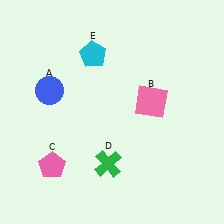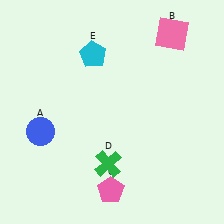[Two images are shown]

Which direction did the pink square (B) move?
The pink square (B) moved up.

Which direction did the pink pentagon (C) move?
The pink pentagon (C) moved right.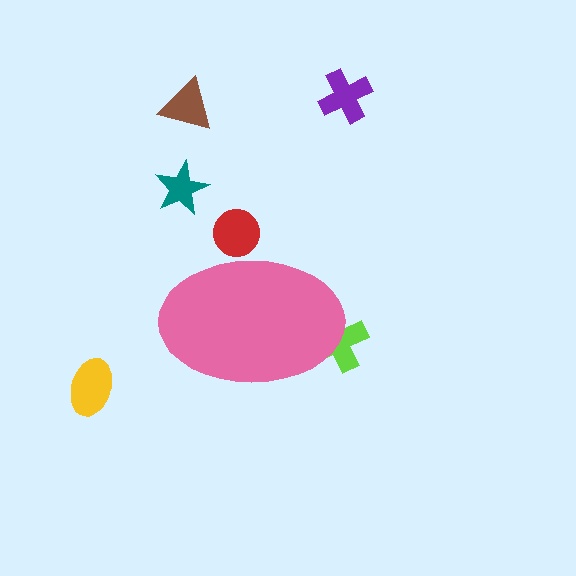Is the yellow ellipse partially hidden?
No, the yellow ellipse is fully visible.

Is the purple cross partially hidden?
No, the purple cross is fully visible.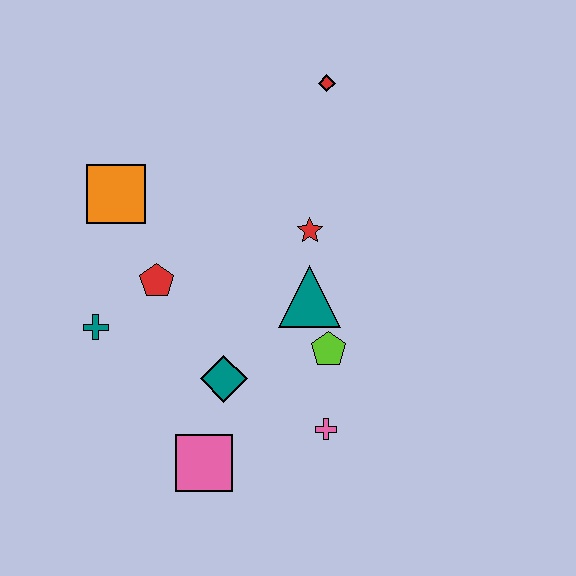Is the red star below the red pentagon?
No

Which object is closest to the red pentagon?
The teal cross is closest to the red pentagon.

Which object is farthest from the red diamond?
The pink square is farthest from the red diamond.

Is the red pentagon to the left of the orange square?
No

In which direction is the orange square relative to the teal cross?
The orange square is above the teal cross.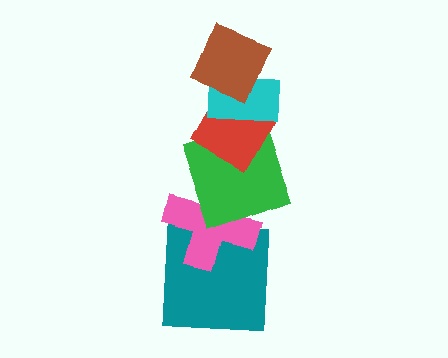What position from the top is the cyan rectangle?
The cyan rectangle is 2nd from the top.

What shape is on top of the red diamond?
The cyan rectangle is on top of the red diamond.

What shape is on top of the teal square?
The pink cross is on top of the teal square.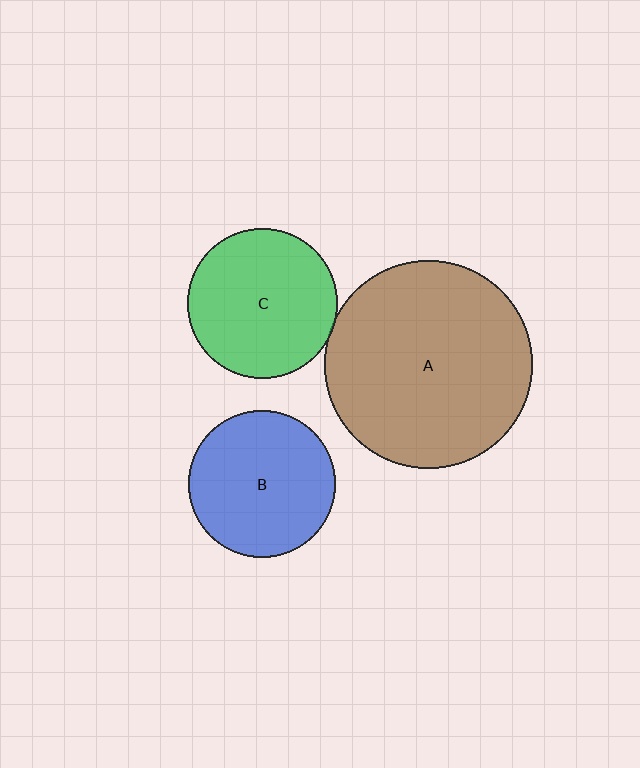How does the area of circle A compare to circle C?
Approximately 1.9 times.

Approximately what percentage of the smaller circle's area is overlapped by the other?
Approximately 5%.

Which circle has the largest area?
Circle A (brown).